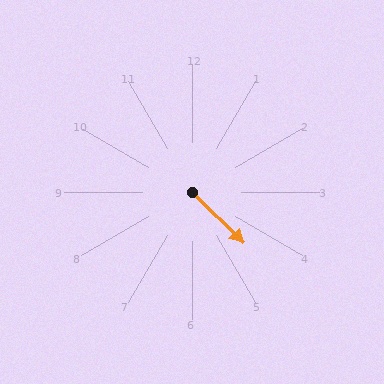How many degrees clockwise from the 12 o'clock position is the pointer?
Approximately 135 degrees.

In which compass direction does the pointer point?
Southeast.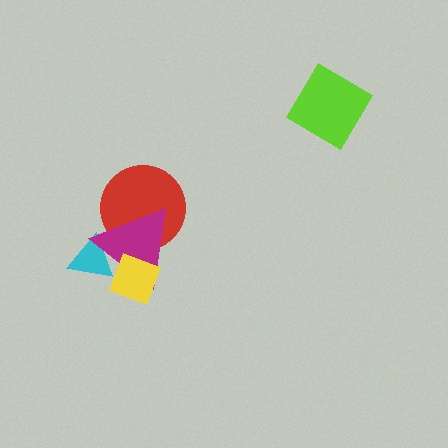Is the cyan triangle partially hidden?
Yes, it is partially covered by another shape.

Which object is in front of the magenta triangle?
The yellow diamond is in front of the magenta triangle.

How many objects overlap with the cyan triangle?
2 objects overlap with the cyan triangle.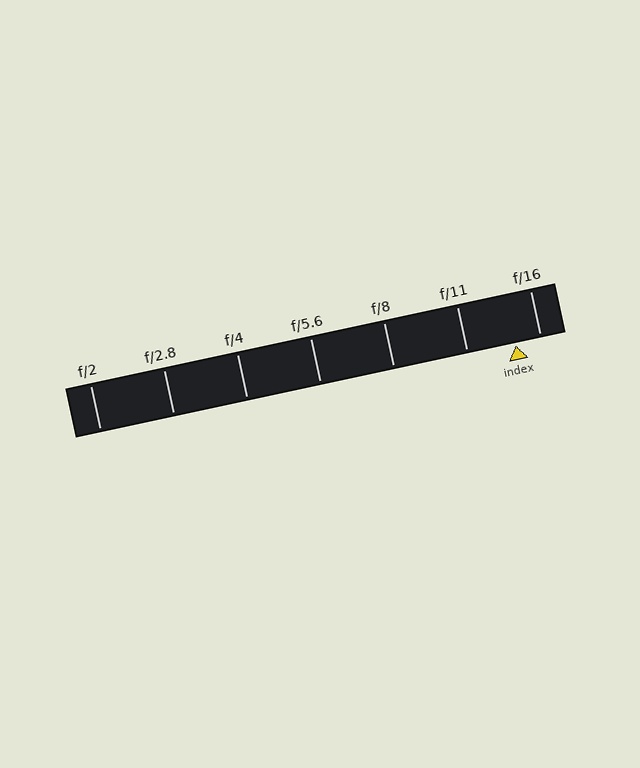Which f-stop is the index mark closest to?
The index mark is closest to f/16.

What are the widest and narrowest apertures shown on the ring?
The widest aperture shown is f/2 and the narrowest is f/16.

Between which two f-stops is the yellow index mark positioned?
The index mark is between f/11 and f/16.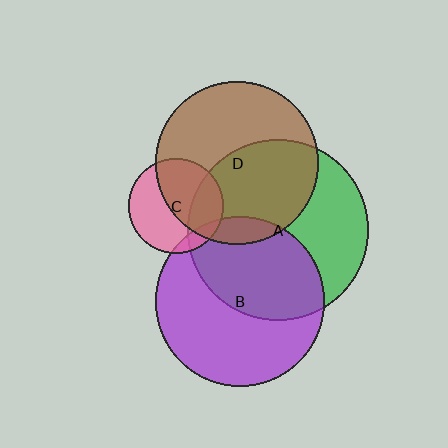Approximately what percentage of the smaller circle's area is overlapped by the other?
Approximately 50%.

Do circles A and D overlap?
Yes.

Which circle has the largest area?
Circle A (green).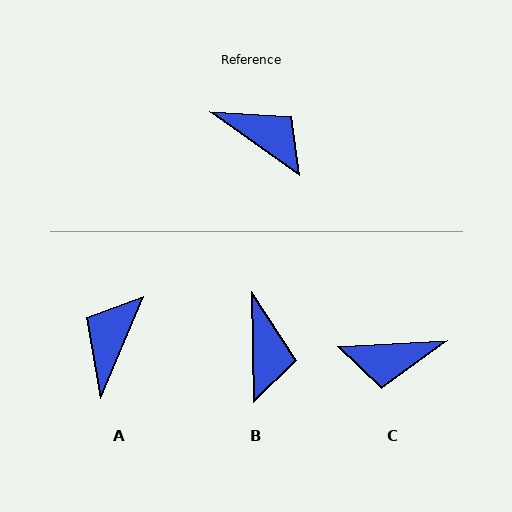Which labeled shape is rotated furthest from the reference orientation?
C, about 141 degrees away.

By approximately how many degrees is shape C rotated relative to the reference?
Approximately 141 degrees clockwise.